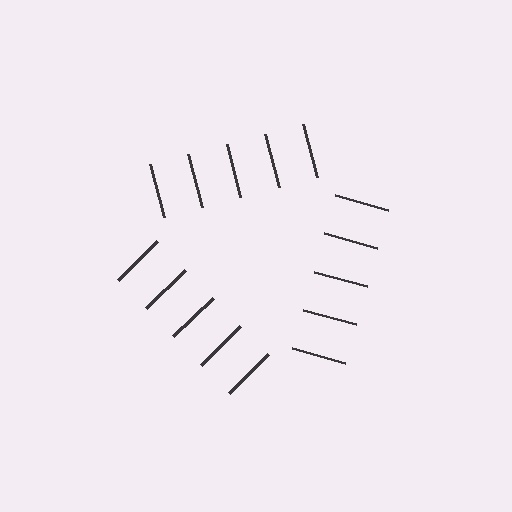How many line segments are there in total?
15 — 5 along each of the 3 edges.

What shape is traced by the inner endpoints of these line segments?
An illusory triangle — the line segments terminate on its edges but no continuous stroke is drawn.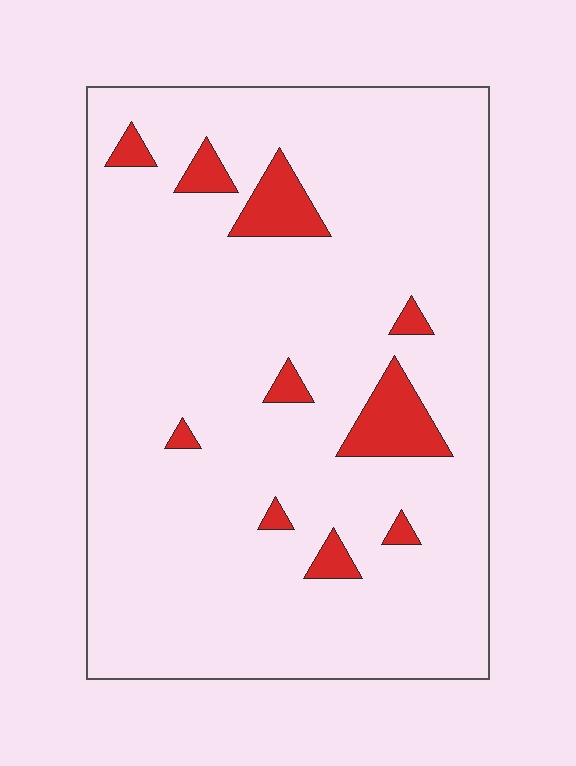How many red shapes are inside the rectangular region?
10.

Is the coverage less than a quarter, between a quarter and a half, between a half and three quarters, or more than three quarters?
Less than a quarter.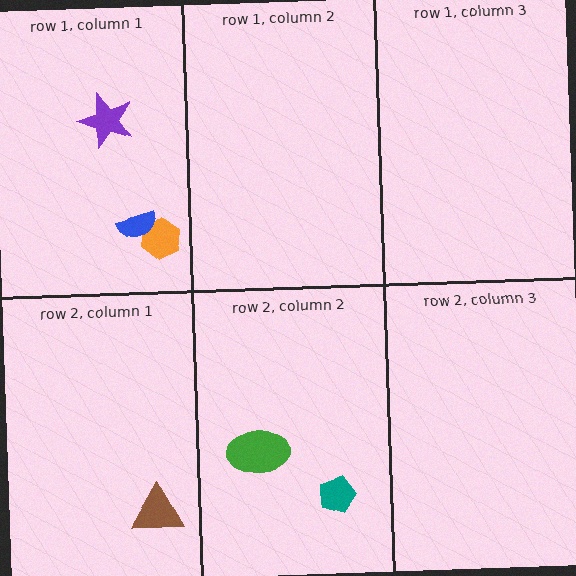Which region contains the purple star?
The row 1, column 1 region.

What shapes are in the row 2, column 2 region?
The green ellipse, the teal pentagon.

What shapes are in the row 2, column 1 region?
The brown triangle.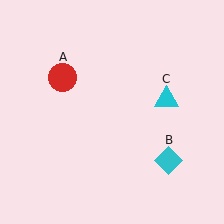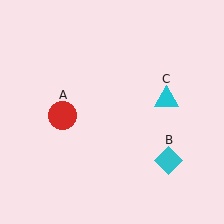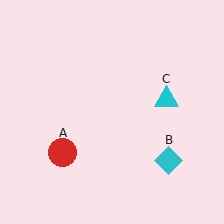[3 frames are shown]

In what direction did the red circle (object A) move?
The red circle (object A) moved down.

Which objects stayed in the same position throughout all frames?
Cyan diamond (object B) and cyan triangle (object C) remained stationary.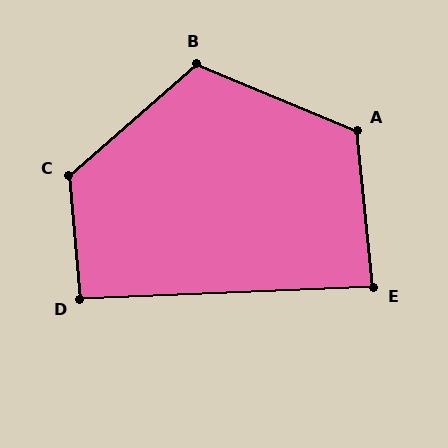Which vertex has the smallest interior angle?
E, at approximately 86 degrees.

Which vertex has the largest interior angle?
C, at approximately 126 degrees.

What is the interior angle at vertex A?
Approximately 119 degrees (obtuse).